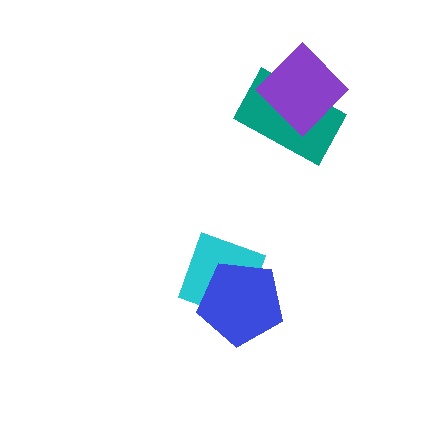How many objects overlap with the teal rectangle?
1 object overlaps with the teal rectangle.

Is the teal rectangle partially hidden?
Yes, it is partially covered by another shape.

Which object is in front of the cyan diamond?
The blue pentagon is in front of the cyan diamond.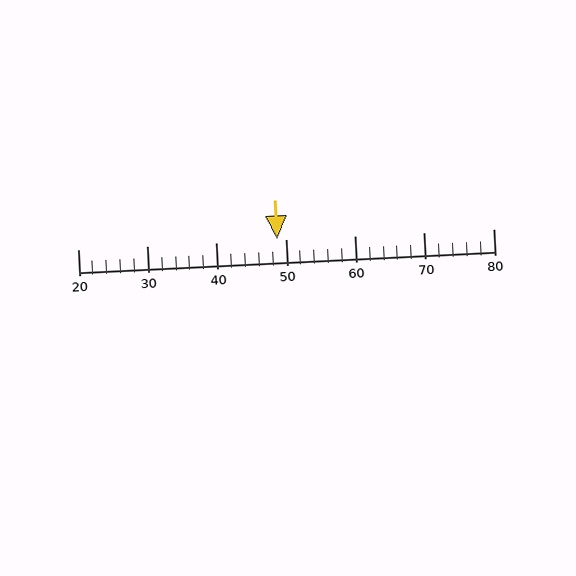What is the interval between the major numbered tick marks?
The major tick marks are spaced 10 units apart.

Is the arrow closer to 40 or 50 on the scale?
The arrow is closer to 50.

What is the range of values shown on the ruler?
The ruler shows values from 20 to 80.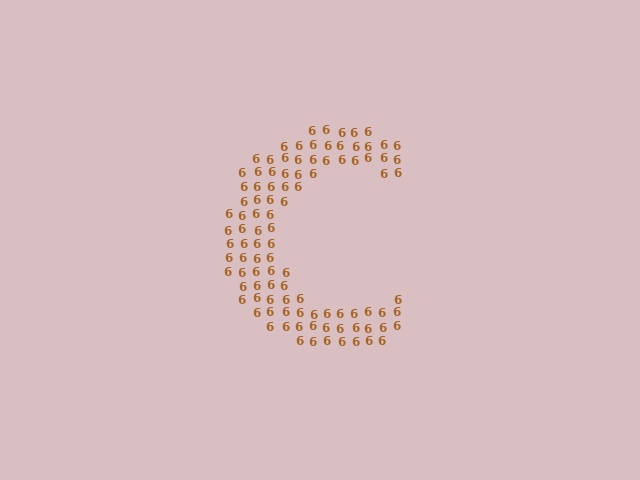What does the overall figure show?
The overall figure shows the letter C.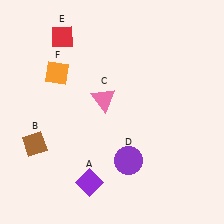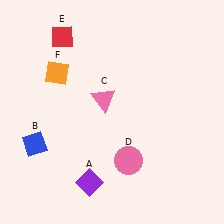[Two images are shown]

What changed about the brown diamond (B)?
In Image 1, B is brown. In Image 2, it changed to blue.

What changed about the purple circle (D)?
In Image 1, D is purple. In Image 2, it changed to pink.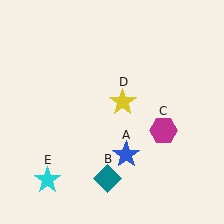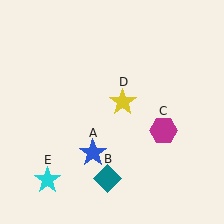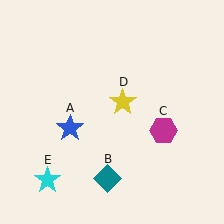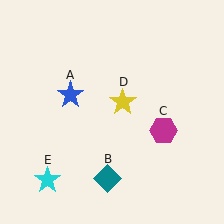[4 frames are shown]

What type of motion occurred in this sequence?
The blue star (object A) rotated clockwise around the center of the scene.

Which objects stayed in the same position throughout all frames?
Teal diamond (object B) and magenta hexagon (object C) and yellow star (object D) and cyan star (object E) remained stationary.